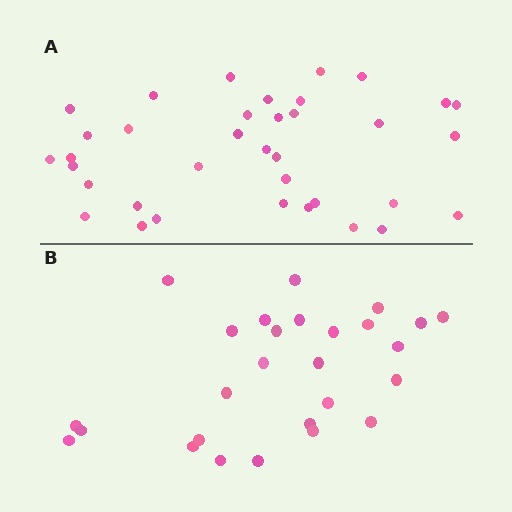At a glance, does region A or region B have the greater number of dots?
Region A (the top region) has more dots.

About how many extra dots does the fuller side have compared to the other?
Region A has roughly 8 or so more dots than region B.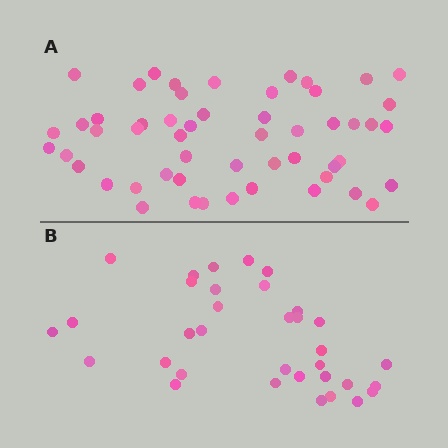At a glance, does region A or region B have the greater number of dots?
Region A (the top region) has more dots.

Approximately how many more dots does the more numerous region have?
Region A has approximately 20 more dots than region B.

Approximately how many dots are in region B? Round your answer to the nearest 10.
About 30 dots. (The exact count is 34, which rounds to 30.)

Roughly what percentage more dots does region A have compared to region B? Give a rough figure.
About 55% more.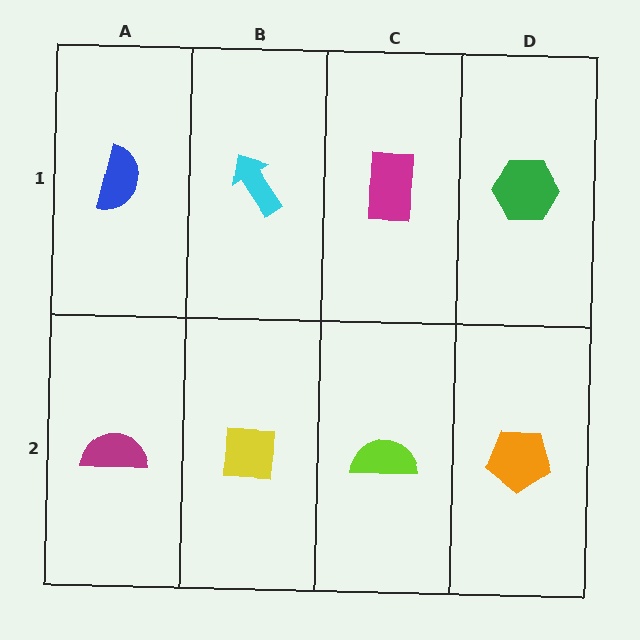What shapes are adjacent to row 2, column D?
A green hexagon (row 1, column D), a lime semicircle (row 2, column C).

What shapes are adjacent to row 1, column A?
A magenta semicircle (row 2, column A), a cyan arrow (row 1, column B).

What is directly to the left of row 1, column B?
A blue semicircle.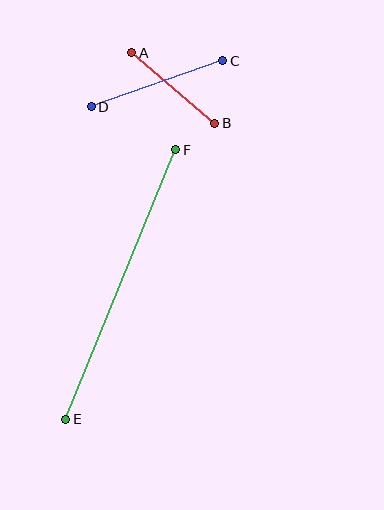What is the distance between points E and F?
The distance is approximately 291 pixels.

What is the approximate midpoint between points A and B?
The midpoint is at approximately (173, 88) pixels.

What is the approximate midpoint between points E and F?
The midpoint is at approximately (121, 285) pixels.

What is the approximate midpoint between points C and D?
The midpoint is at approximately (157, 84) pixels.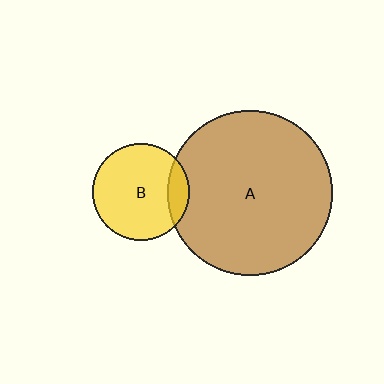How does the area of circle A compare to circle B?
Approximately 2.9 times.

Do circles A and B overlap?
Yes.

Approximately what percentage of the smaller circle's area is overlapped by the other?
Approximately 15%.